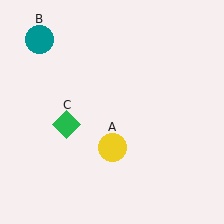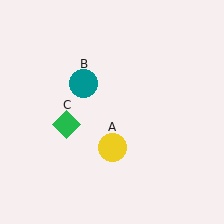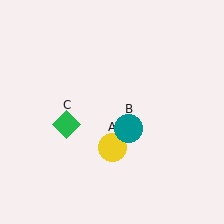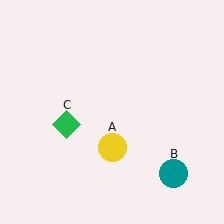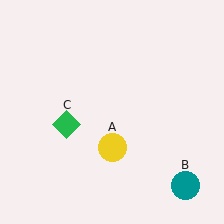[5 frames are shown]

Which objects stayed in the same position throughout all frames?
Yellow circle (object A) and green diamond (object C) remained stationary.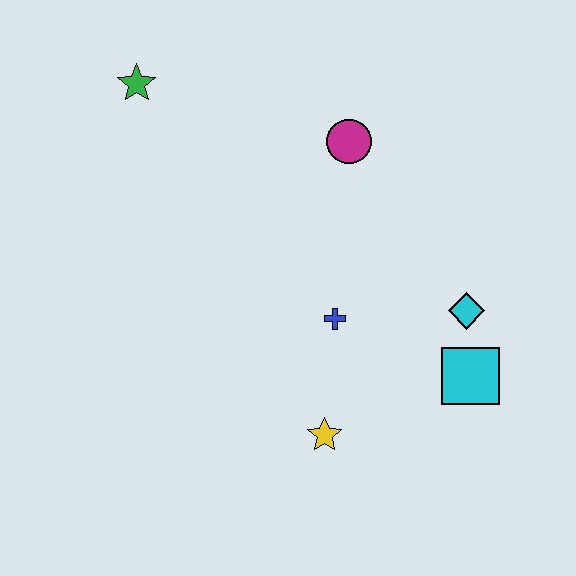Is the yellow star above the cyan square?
No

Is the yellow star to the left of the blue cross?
Yes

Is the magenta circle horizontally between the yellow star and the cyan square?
Yes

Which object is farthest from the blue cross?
The green star is farthest from the blue cross.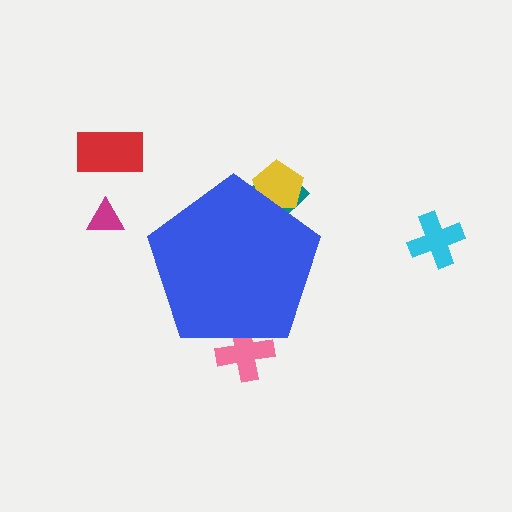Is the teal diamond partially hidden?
Yes, the teal diamond is partially hidden behind the blue pentagon.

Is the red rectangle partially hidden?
No, the red rectangle is fully visible.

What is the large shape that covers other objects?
A blue pentagon.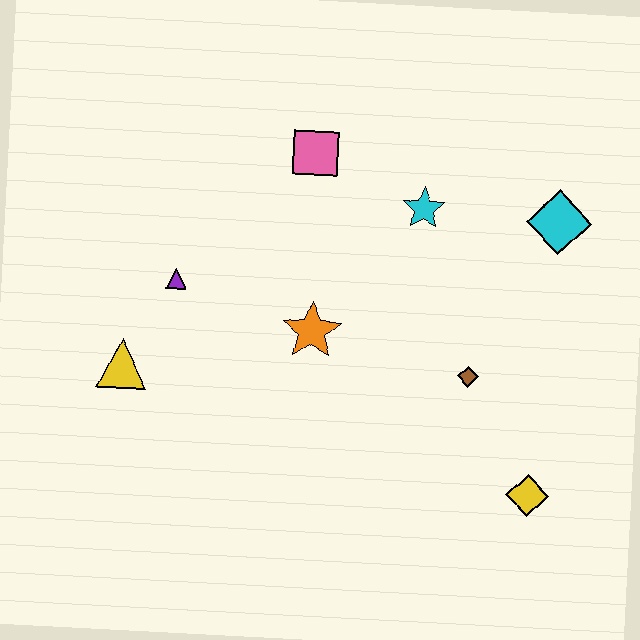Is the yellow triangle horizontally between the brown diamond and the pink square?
No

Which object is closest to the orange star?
The purple triangle is closest to the orange star.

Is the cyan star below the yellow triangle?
No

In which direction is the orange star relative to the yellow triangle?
The orange star is to the right of the yellow triangle.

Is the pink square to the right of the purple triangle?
Yes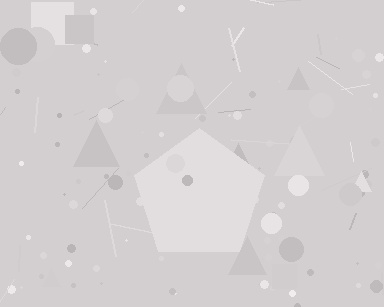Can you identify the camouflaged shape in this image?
The camouflaged shape is a pentagon.